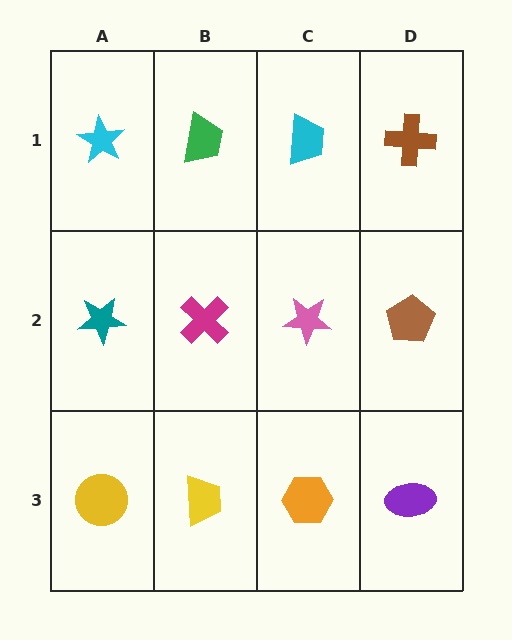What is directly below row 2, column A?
A yellow circle.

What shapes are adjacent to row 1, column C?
A pink star (row 2, column C), a green trapezoid (row 1, column B), a brown cross (row 1, column D).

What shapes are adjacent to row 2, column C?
A cyan trapezoid (row 1, column C), an orange hexagon (row 3, column C), a magenta cross (row 2, column B), a brown pentagon (row 2, column D).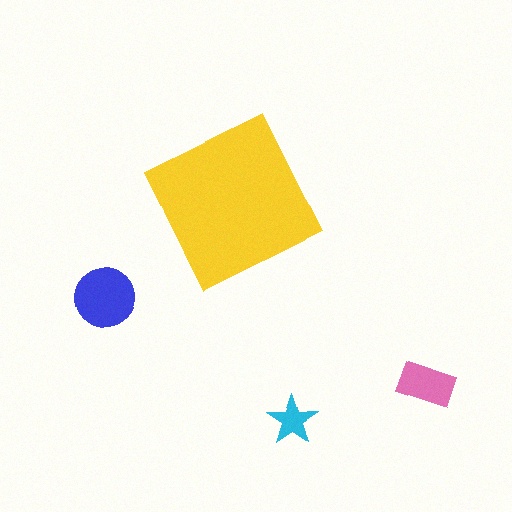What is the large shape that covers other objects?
A yellow diamond.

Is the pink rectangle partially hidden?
No, the pink rectangle is fully visible.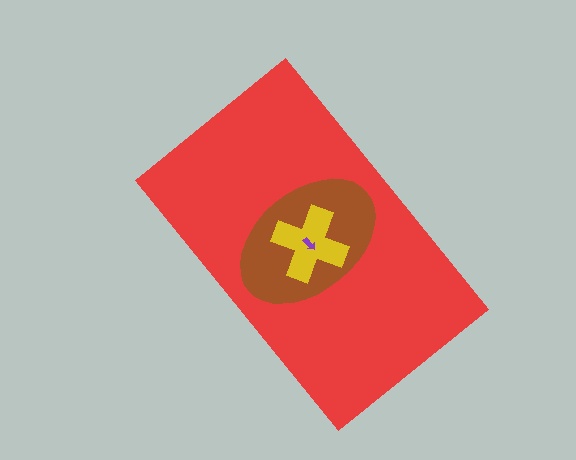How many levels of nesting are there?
4.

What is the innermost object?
The purple arrow.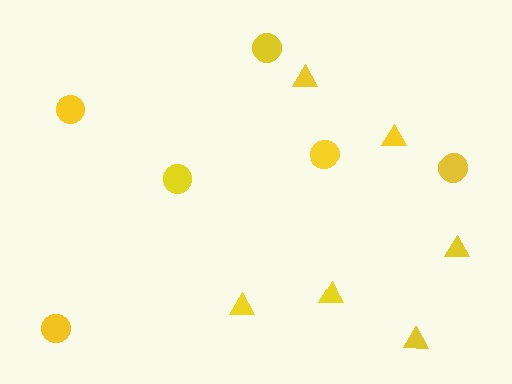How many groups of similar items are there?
There are 2 groups: one group of circles (6) and one group of triangles (6).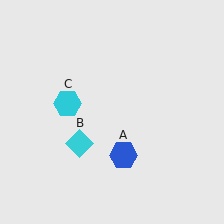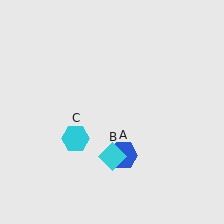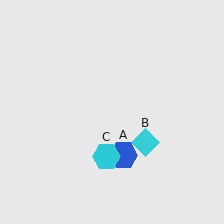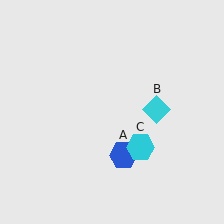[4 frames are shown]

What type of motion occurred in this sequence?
The cyan diamond (object B), cyan hexagon (object C) rotated counterclockwise around the center of the scene.